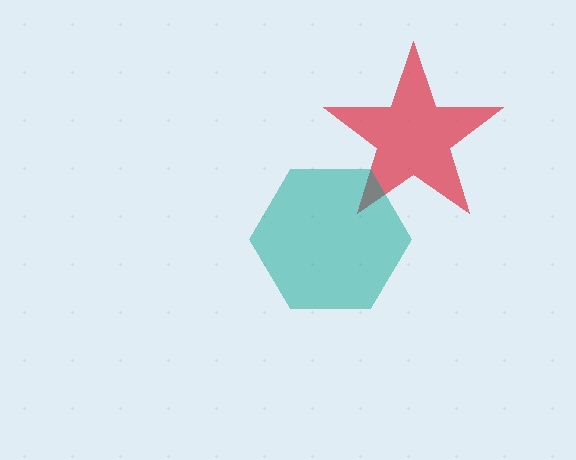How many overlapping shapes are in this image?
There are 2 overlapping shapes in the image.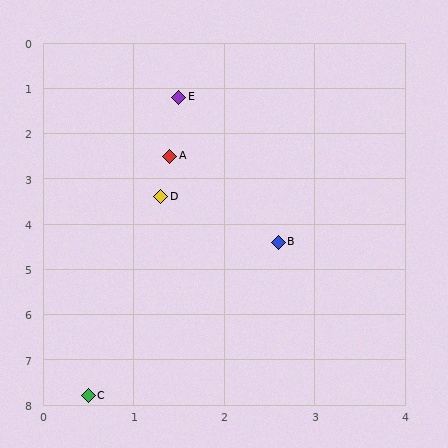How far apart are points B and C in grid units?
Points B and C are about 4.0 grid units apart.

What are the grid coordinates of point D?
Point D is at approximately (1.3, 3.4).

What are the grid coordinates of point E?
Point E is at approximately (1.5, 1.2).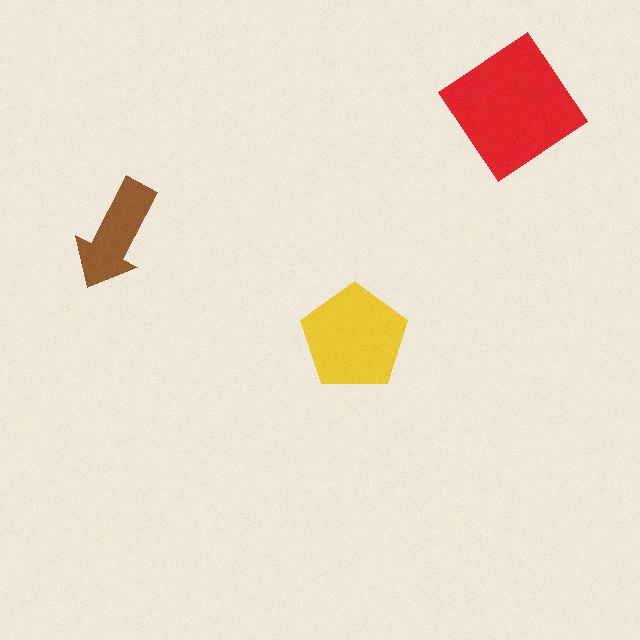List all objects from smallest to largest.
The brown arrow, the yellow pentagon, the red diamond.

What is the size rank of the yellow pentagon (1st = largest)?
2nd.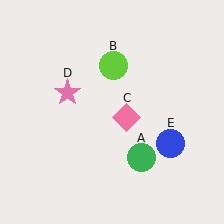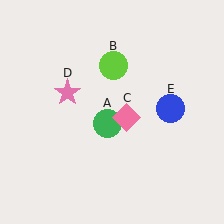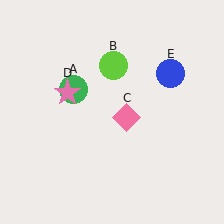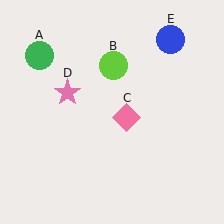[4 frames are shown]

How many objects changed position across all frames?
2 objects changed position: green circle (object A), blue circle (object E).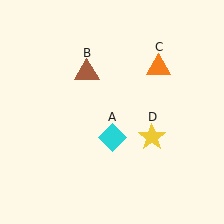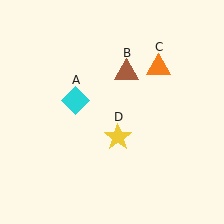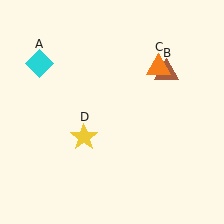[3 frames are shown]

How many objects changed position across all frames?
3 objects changed position: cyan diamond (object A), brown triangle (object B), yellow star (object D).